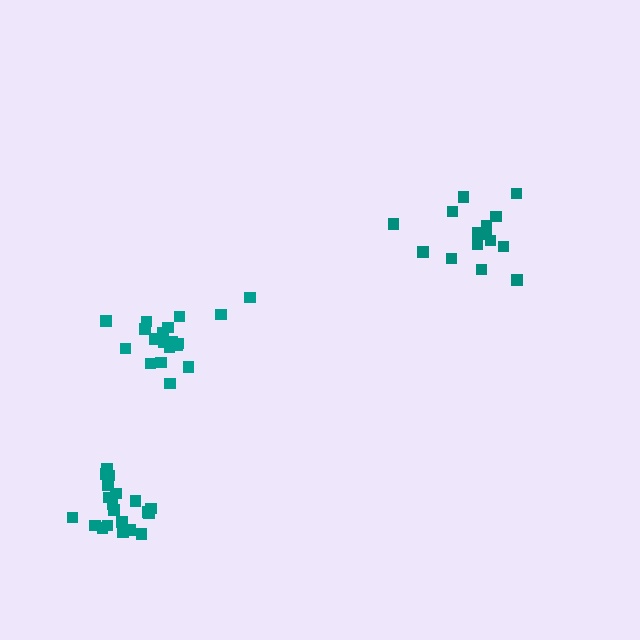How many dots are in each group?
Group 1: 20 dots, Group 2: 15 dots, Group 3: 20 dots (55 total).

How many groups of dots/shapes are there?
There are 3 groups.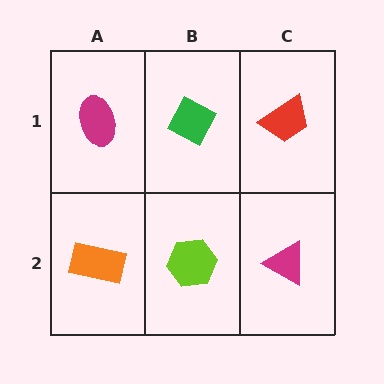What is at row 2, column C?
A magenta triangle.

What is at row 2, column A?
An orange rectangle.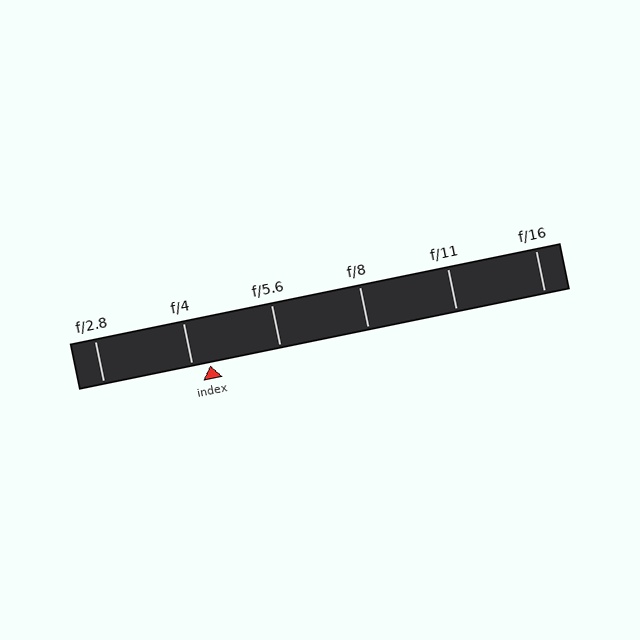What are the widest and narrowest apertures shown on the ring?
The widest aperture shown is f/2.8 and the narrowest is f/16.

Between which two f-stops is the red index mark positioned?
The index mark is between f/4 and f/5.6.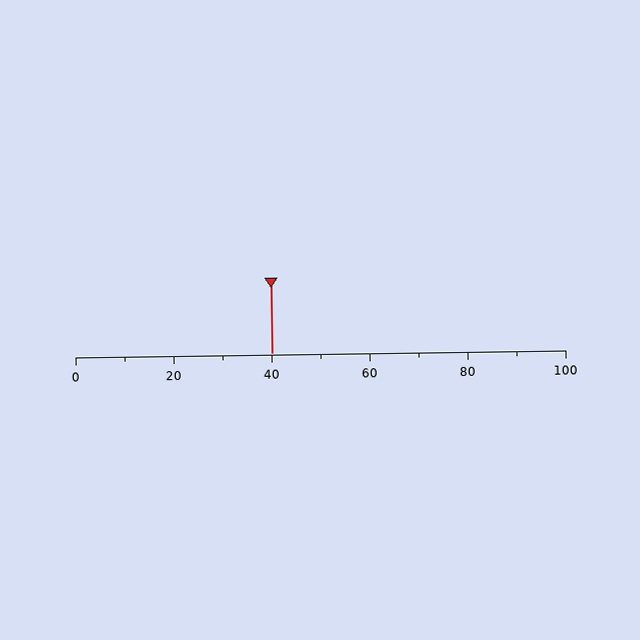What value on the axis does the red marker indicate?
The marker indicates approximately 40.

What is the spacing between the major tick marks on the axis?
The major ticks are spaced 20 apart.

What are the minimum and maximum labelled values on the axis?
The axis runs from 0 to 100.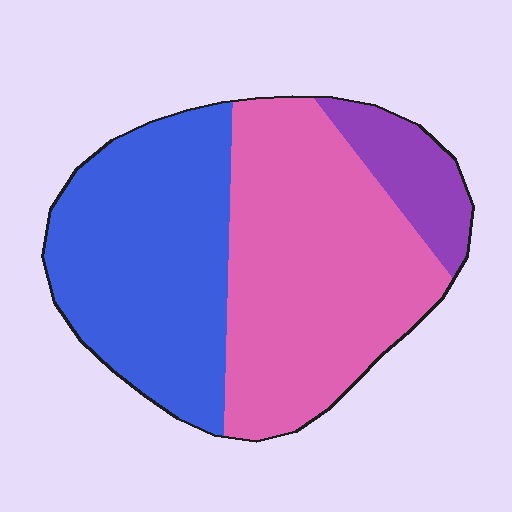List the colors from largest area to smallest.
From largest to smallest: pink, blue, purple.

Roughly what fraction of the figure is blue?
Blue covers about 40% of the figure.